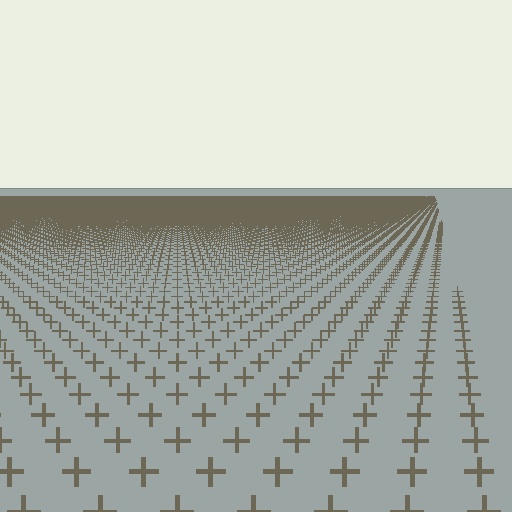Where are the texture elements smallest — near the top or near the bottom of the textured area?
Near the top.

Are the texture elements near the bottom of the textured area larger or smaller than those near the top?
Larger. Near the bottom, elements are closer to the viewer and appear at a bigger on-screen size.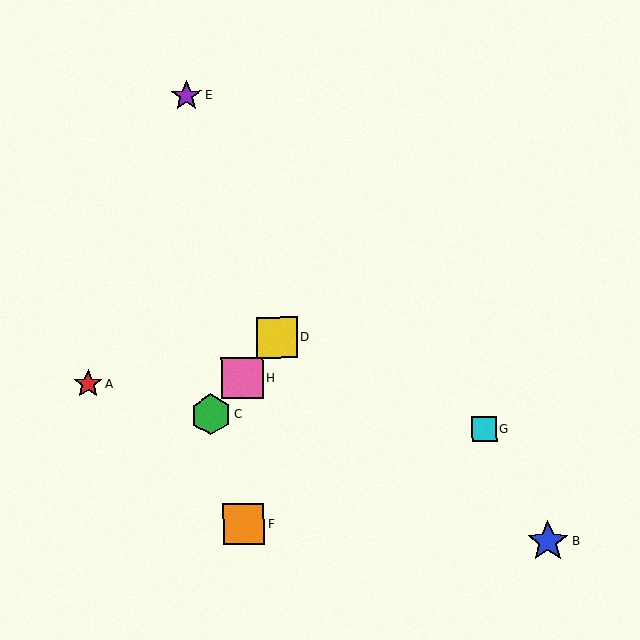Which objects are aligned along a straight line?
Objects C, D, H are aligned along a straight line.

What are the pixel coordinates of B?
Object B is at (548, 542).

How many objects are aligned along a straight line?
3 objects (C, D, H) are aligned along a straight line.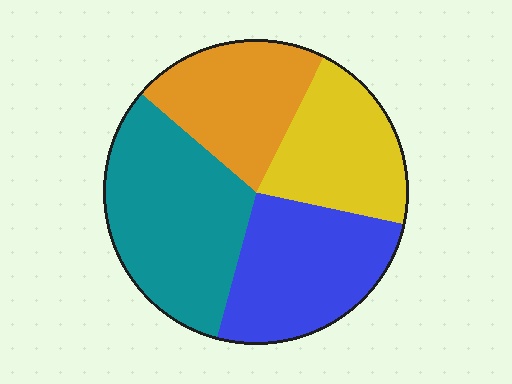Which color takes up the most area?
Teal, at roughly 30%.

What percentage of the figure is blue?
Blue takes up about one quarter (1/4) of the figure.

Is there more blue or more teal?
Teal.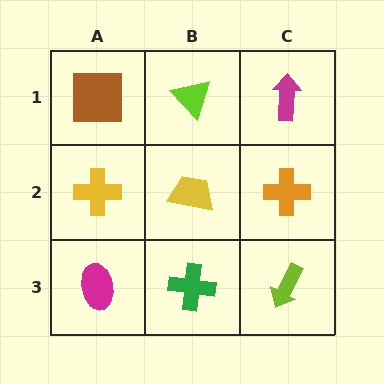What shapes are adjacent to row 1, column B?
A yellow trapezoid (row 2, column B), a brown square (row 1, column A), a magenta arrow (row 1, column C).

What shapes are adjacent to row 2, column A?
A brown square (row 1, column A), a magenta ellipse (row 3, column A), a yellow trapezoid (row 2, column B).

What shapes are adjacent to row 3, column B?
A yellow trapezoid (row 2, column B), a magenta ellipse (row 3, column A), a lime arrow (row 3, column C).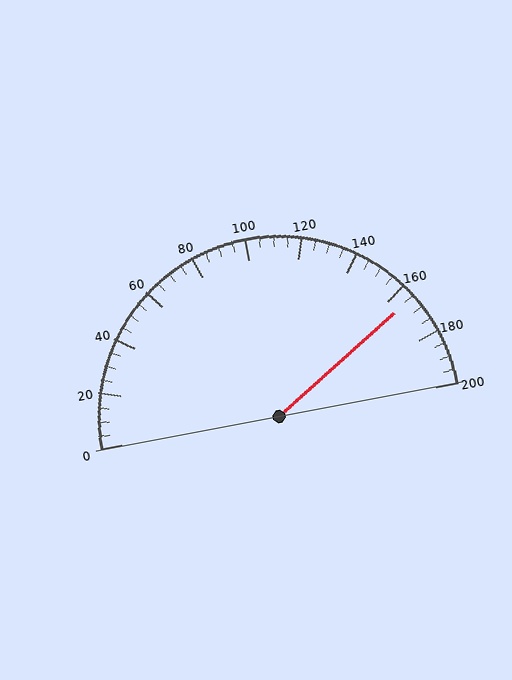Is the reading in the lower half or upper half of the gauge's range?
The reading is in the upper half of the range (0 to 200).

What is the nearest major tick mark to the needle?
The nearest major tick mark is 160.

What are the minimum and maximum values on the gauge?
The gauge ranges from 0 to 200.